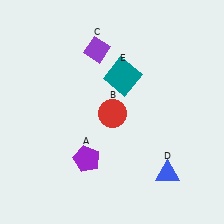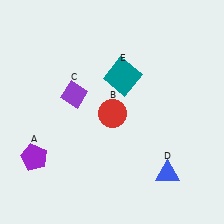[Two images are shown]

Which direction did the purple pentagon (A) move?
The purple pentagon (A) moved left.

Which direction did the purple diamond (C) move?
The purple diamond (C) moved down.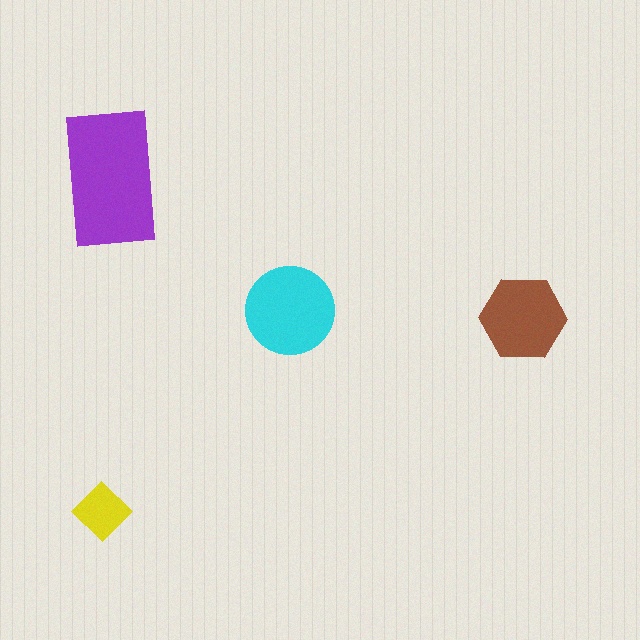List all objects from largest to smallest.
The purple rectangle, the cyan circle, the brown hexagon, the yellow diamond.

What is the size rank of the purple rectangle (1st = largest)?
1st.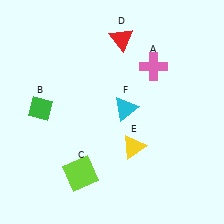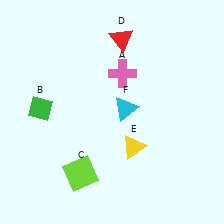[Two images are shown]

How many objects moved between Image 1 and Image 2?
1 object moved between the two images.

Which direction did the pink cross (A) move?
The pink cross (A) moved left.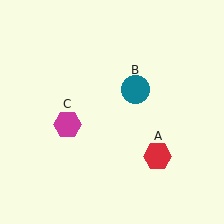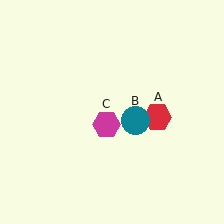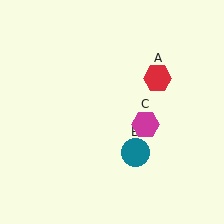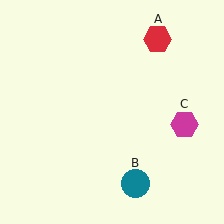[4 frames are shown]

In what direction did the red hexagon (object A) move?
The red hexagon (object A) moved up.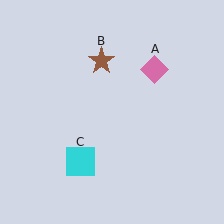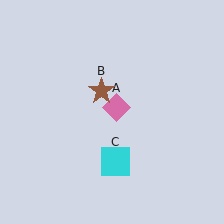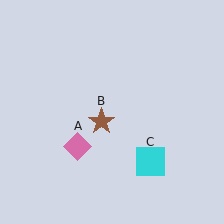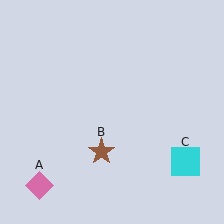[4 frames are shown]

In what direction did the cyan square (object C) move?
The cyan square (object C) moved right.